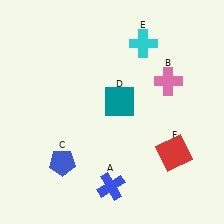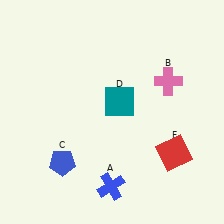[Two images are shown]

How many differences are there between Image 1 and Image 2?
There is 1 difference between the two images.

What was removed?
The cyan cross (E) was removed in Image 2.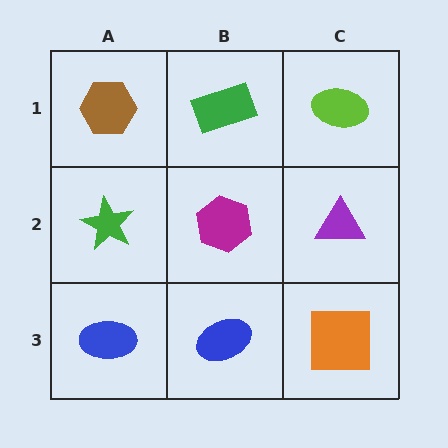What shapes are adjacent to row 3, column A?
A green star (row 2, column A), a blue ellipse (row 3, column B).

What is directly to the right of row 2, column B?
A purple triangle.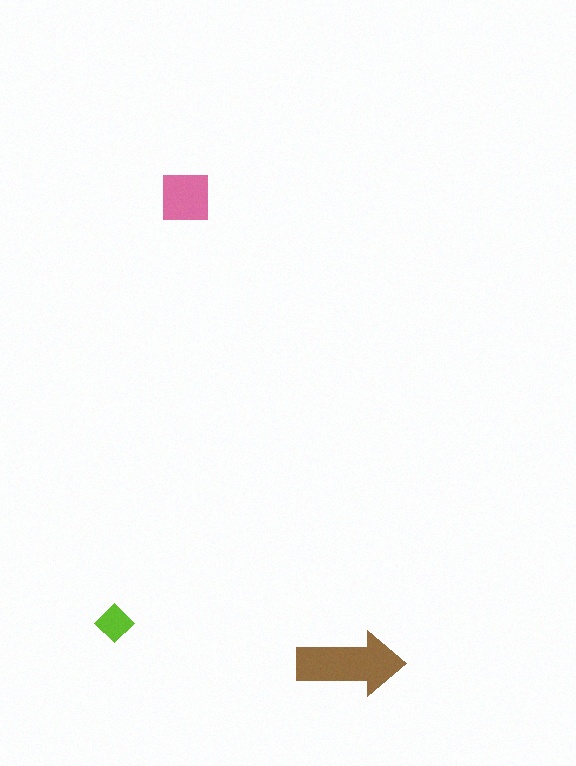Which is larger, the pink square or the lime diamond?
The pink square.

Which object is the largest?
The brown arrow.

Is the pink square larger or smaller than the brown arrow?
Smaller.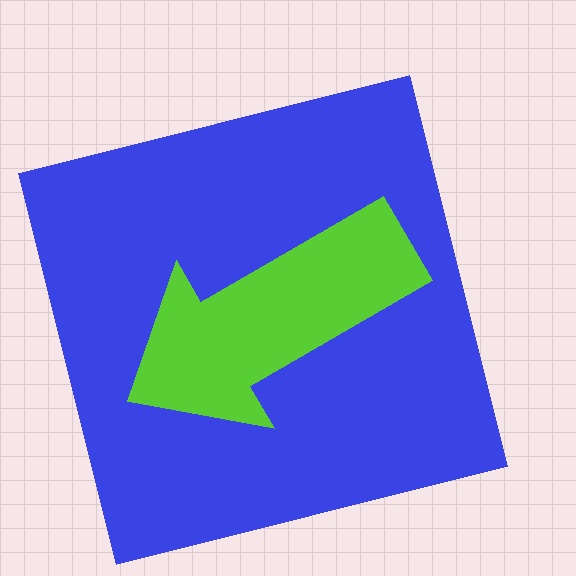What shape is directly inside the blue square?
The lime arrow.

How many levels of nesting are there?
2.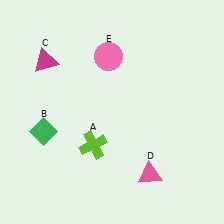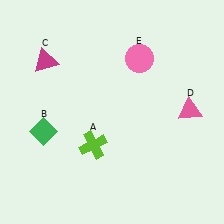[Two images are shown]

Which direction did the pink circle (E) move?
The pink circle (E) moved right.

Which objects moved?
The objects that moved are: the pink triangle (D), the pink circle (E).